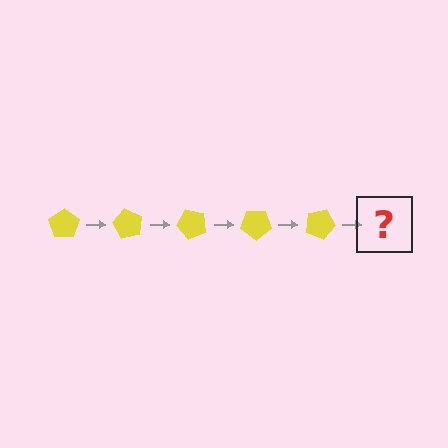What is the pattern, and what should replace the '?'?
The pattern is that the pentagon rotates 60 degrees each step. The '?' should be a yellow pentagon rotated 300 degrees.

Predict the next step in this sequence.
The next step is a yellow pentagon rotated 300 degrees.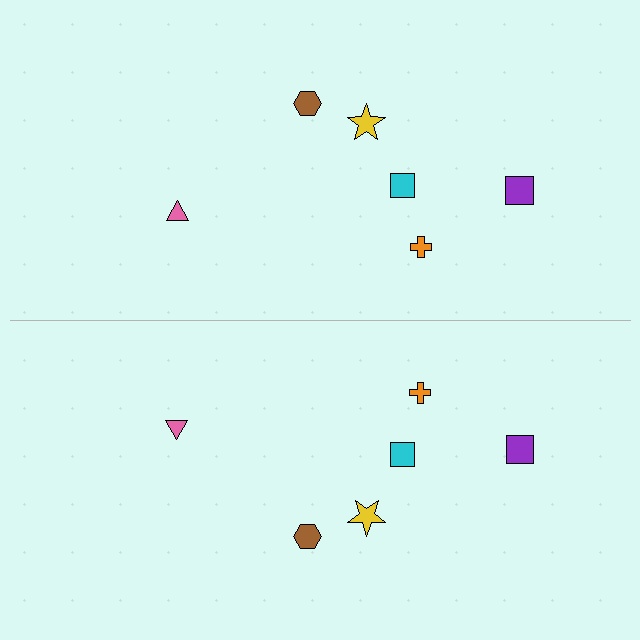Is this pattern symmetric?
Yes, this pattern has bilateral (reflection) symmetry.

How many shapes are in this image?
There are 12 shapes in this image.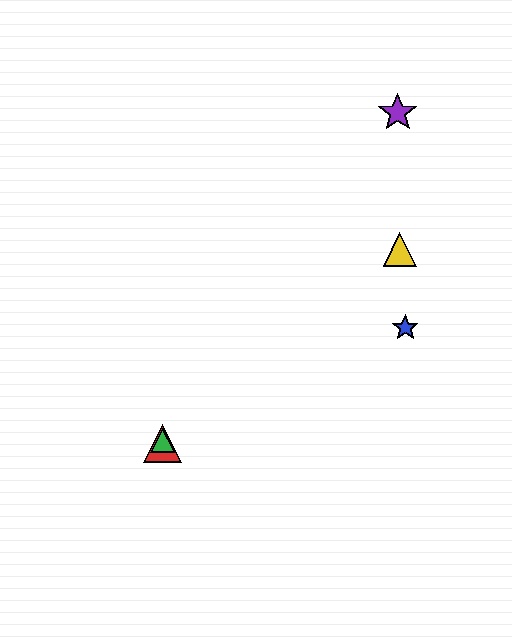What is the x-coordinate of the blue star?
The blue star is at x≈405.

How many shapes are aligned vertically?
2 shapes (the red triangle, the green triangle) are aligned vertically.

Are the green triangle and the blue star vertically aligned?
No, the green triangle is at x≈163 and the blue star is at x≈405.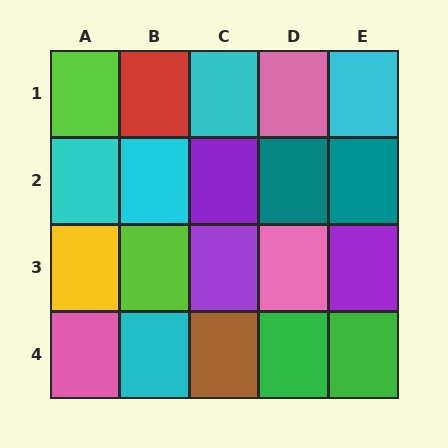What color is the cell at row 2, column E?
Teal.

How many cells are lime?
2 cells are lime.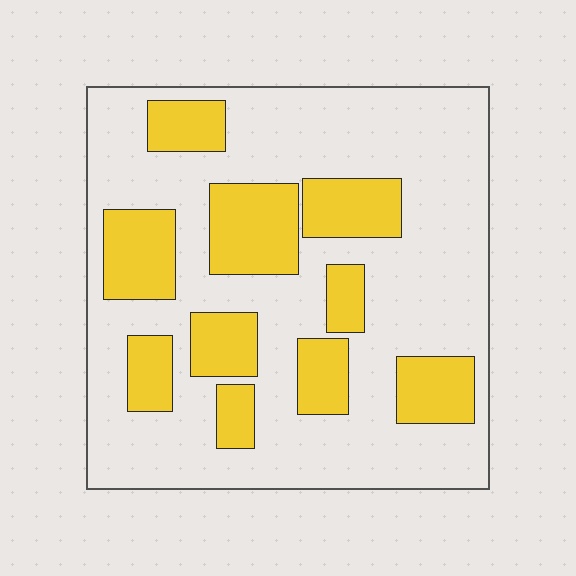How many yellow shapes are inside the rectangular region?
10.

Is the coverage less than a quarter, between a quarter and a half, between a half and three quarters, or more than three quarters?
Between a quarter and a half.